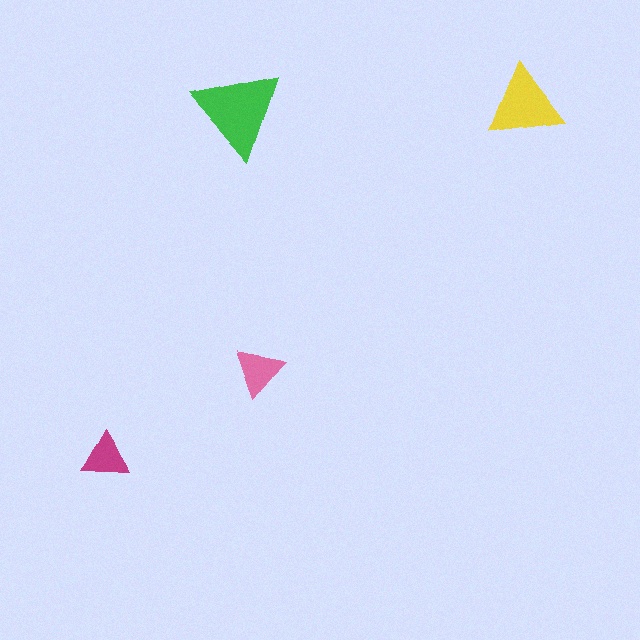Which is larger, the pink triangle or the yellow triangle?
The yellow one.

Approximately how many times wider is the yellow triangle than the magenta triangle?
About 1.5 times wider.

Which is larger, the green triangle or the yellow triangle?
The green one.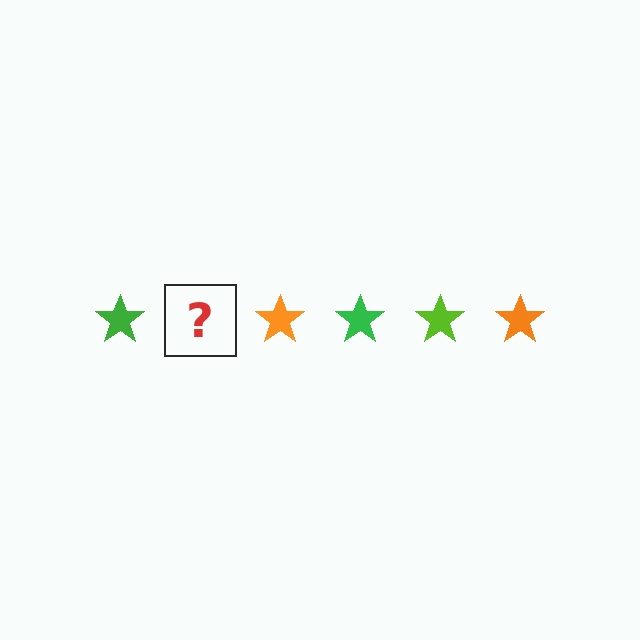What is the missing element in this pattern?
The missing element is a lime star.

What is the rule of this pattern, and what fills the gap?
The rule is that the pattern cycles through green, lime, orange stars. The gap should be filled with a lime star.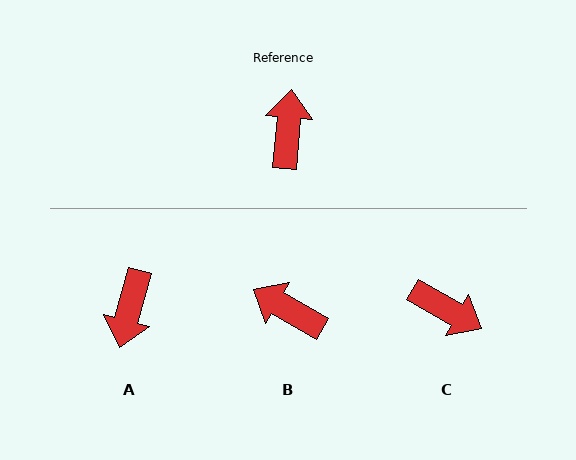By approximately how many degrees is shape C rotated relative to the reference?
Approximately 114 degrees clockwise.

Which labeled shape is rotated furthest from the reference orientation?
A, about 170 degrees away.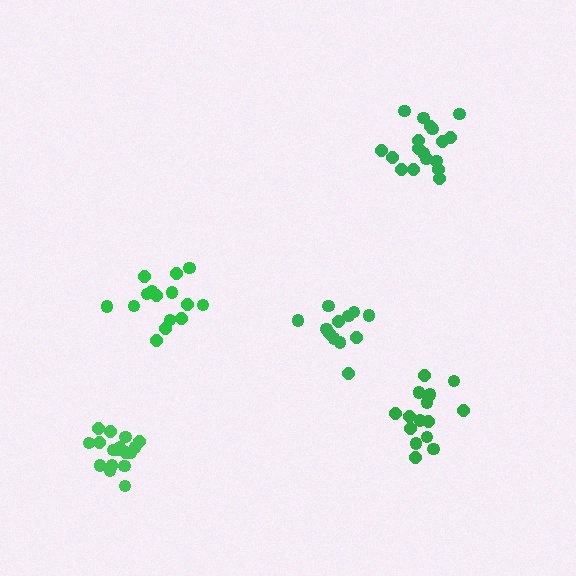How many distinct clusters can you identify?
There are 5 distinct clusters.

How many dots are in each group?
Group 1: 16 dots, Group 2: 13 dots, Group 3: 18 dots, Group 4: 17 dots, Group 5: 15 dots (79 total).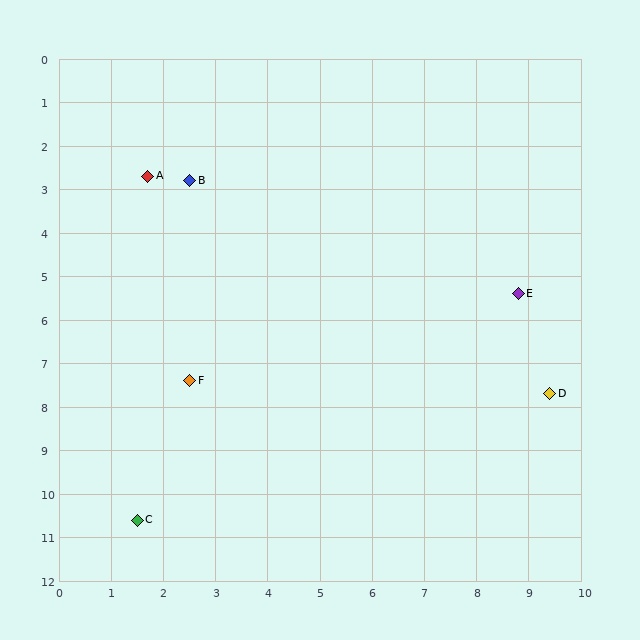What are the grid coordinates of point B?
Point B is at approximately (2.5, 2.8).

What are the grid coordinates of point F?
Point F is at approximately (2.5, 7.4).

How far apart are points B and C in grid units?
Points B and C are about 7.9 grid units apart.